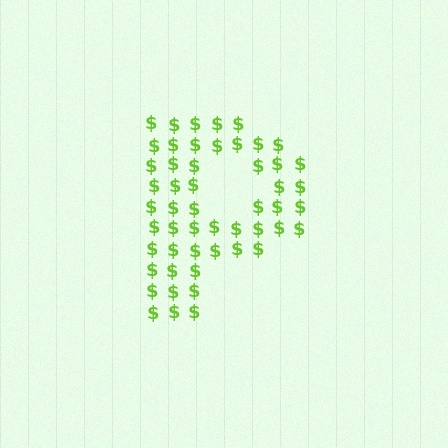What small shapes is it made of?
It is made of small dollar signs.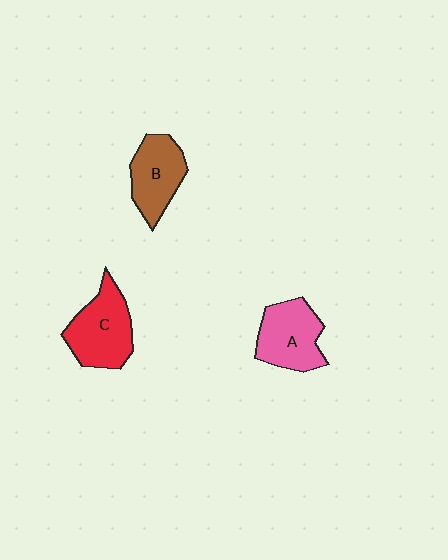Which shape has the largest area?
Shape C (red).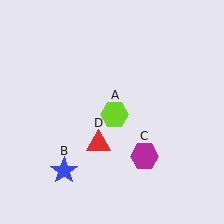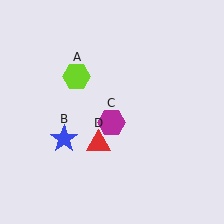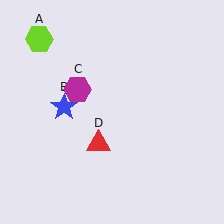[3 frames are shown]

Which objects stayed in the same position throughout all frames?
Red triangle (object D) remained stationary.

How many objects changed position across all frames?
3 objects changed position: lime hexagon (object A), blue star (object B), magenta hexagon (object C).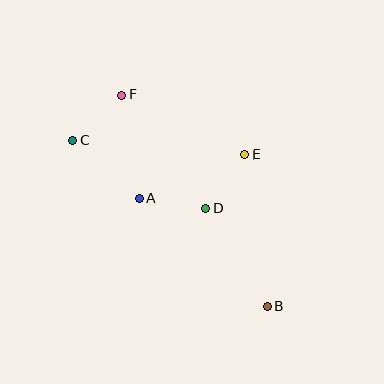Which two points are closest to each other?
Points D and E are closest to each other.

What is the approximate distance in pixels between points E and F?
The distance between E and F is approximately 136 pixels.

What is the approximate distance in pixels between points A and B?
The distance between A and B is approximately 167 pixels.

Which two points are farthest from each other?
Points B and F are farthest from each other.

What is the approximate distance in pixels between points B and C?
The distance between B and C is approximately 256 pixels.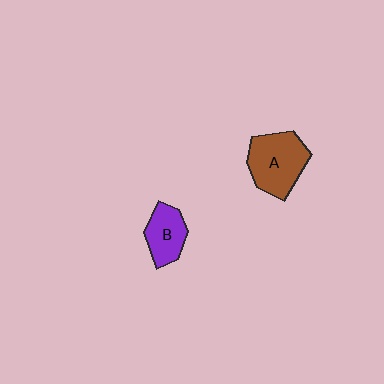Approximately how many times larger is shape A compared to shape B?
Approximately 1.6 times.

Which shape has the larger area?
Shape A (brown).